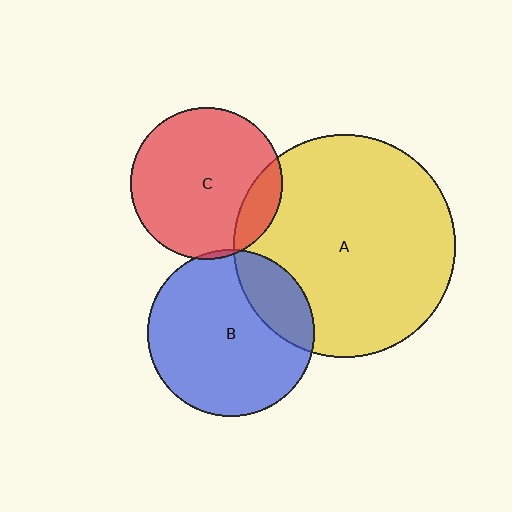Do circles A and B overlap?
Yes.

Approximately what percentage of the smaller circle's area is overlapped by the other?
Approximately 20%.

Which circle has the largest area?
Circle A (yellow).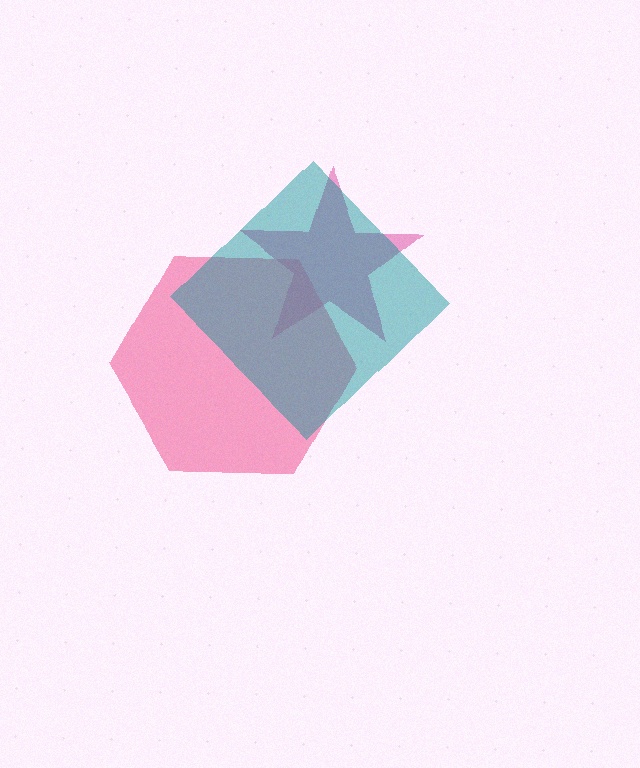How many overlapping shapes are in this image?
There are 3 overlapping shapes in the image.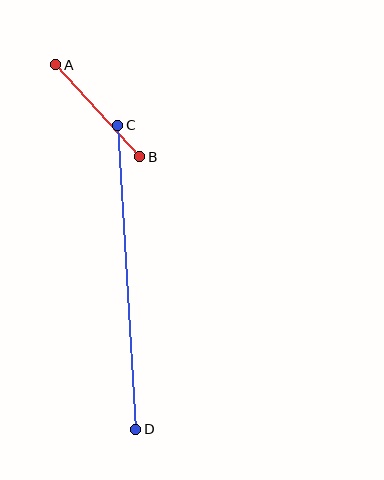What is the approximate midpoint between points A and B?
The midpoint is at approximately (98, 111) pixels.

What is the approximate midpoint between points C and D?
The midpoint is at approximately (127, 277) pixels.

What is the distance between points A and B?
The distance is approximately 124 pixels.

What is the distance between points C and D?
The distance is approximately 304 pixels.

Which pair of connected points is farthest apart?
Points C and D are farthest apart.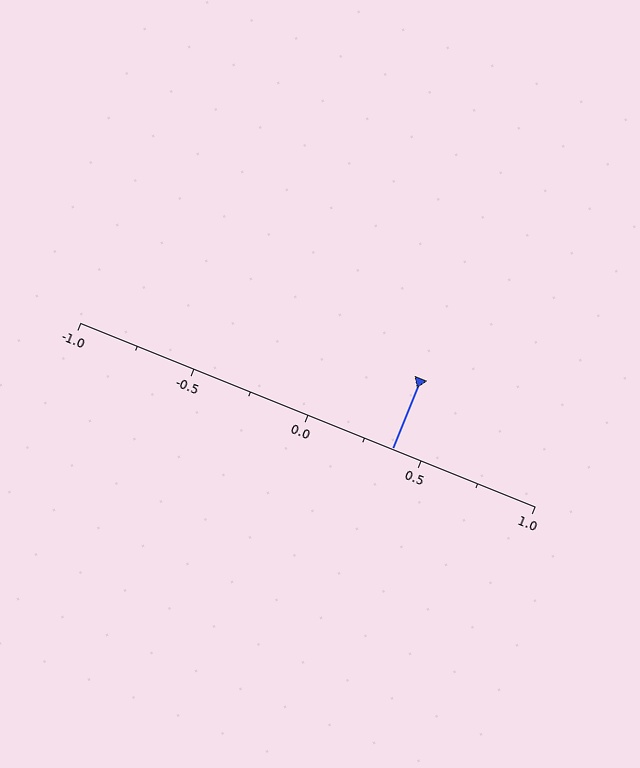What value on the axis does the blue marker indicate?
The marker indicates approximately 0.38.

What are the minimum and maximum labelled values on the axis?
The axis runs from -1.0 to 1.0.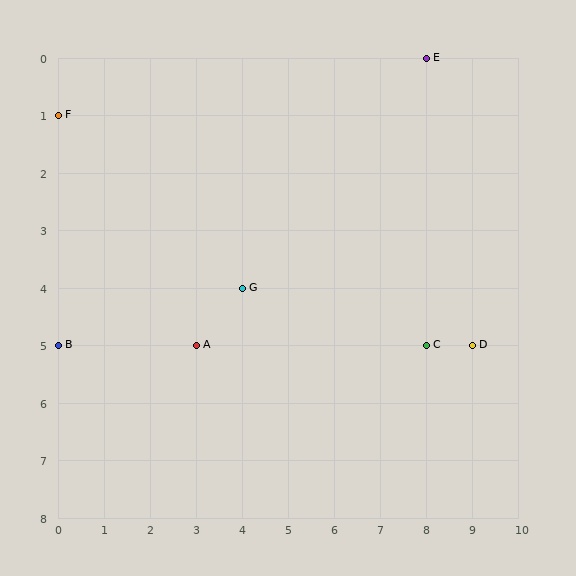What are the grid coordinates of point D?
Point D is at grid coordinates (9, 5).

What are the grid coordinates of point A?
Point A is at grid coordinates (3, 5).